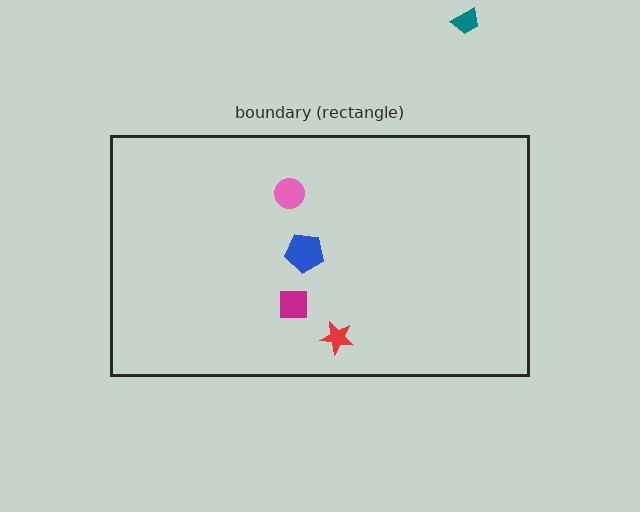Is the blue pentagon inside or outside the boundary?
Inside.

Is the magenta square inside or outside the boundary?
Inside.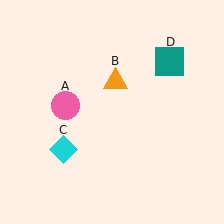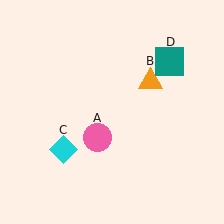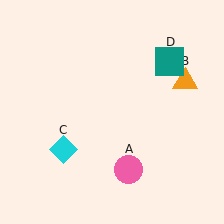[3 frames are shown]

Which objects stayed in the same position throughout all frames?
Cyan diamond (object C) and teal square (object D) remained stationary.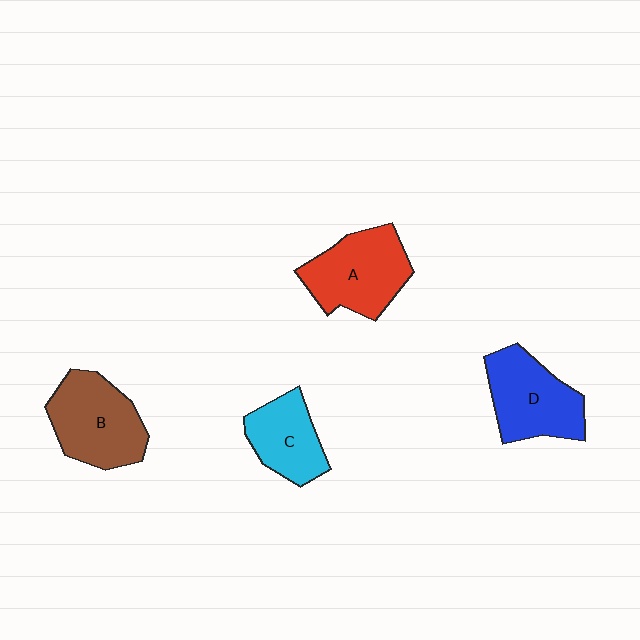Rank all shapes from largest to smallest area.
From largest to smallest: B (brown), A (red), D (blue), C (cyan).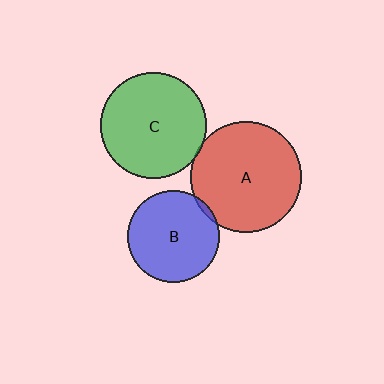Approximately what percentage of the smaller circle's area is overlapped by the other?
Approximately 5%.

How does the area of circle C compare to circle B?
Approximately 1.3 times.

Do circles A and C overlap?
Yes.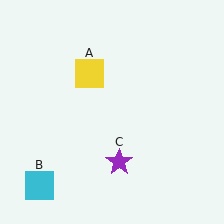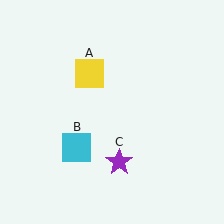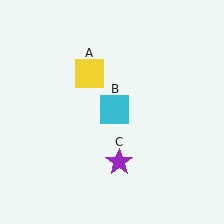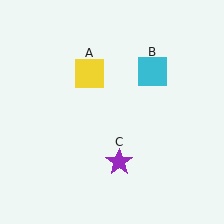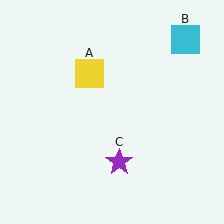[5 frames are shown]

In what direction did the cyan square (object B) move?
The cyan square (object B) moved up and to the right.